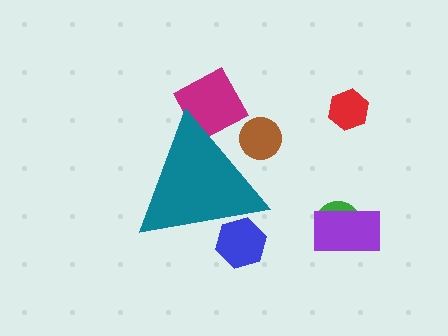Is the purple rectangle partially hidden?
No, the purple rectangle is fully visible.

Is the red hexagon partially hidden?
No, the red hexagon is fully visible.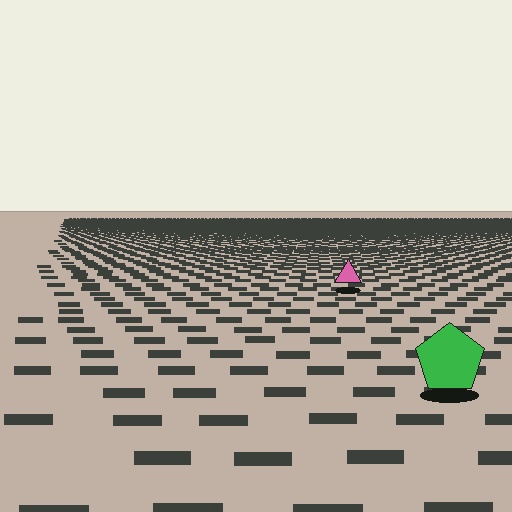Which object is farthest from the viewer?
The pink triangle is farthest from the viewer. It appears smaller and the ground texture around it is denser.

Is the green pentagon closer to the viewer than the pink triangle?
Yes. The green pentagon is closer — you can tell from the texture gradient: the ground texture is coarser near it.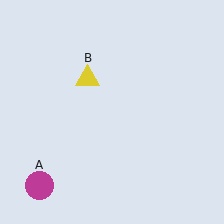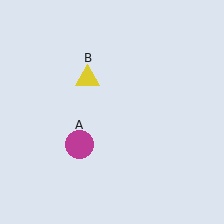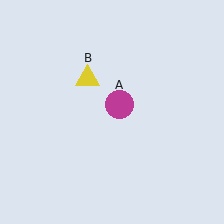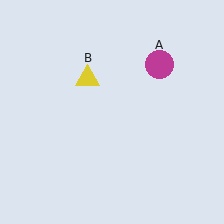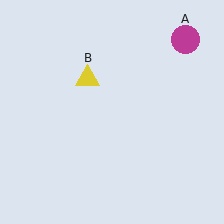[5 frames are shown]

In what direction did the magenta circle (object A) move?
The magenta circle (object A) moved up and to the right.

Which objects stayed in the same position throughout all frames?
Yellow triangle (object B) remained stationary.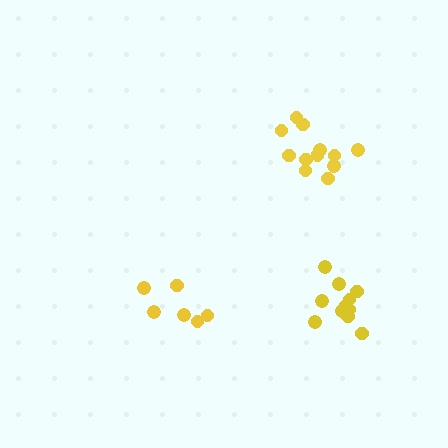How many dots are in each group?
Group 1: 12 dots, Group 2: 6 dots, Group 3: 11 dots (29 total).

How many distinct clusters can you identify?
There are 3 distinct clusters.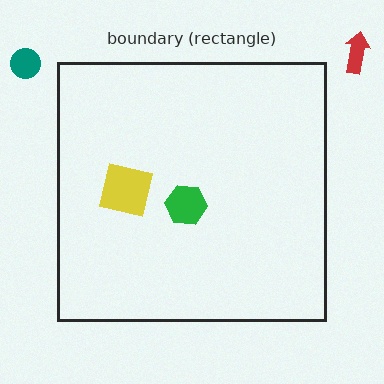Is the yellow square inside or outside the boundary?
Inside.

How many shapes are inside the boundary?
2 inside, 2 outside.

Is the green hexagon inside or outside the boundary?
Inside.